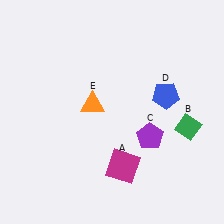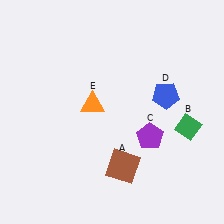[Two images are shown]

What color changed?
The square (A) changed from magenta in Image 1 to brown in Image 2.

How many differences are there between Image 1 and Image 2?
There is 1 difference between the two images.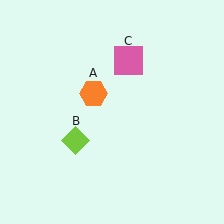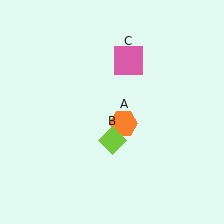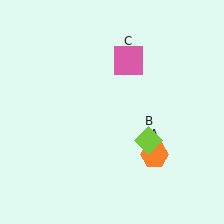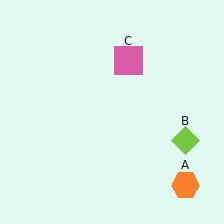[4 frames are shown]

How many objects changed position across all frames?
2 objects changed position: orange hexagon (object A), lime diamond (object B).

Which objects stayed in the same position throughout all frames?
Pink square (object C) remained stationary.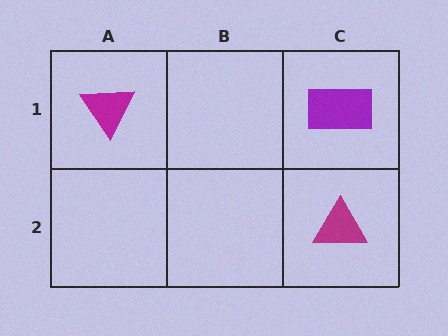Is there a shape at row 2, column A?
No, that cell is empty.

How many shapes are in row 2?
1 shape.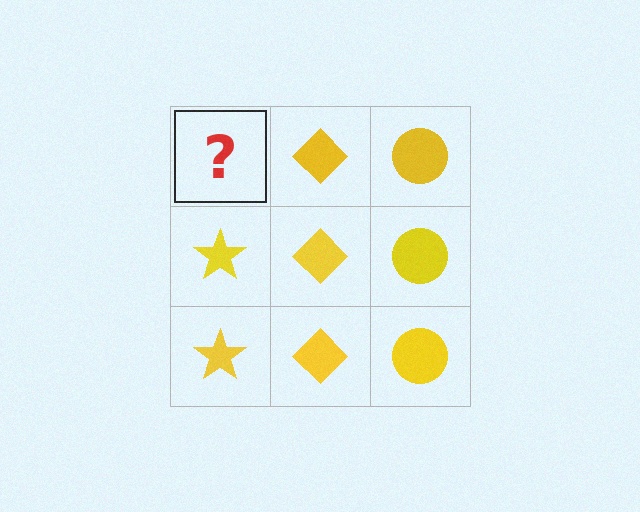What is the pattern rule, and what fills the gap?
The rule is that each column has a consistent shape. The gap should be filled with a yellow star.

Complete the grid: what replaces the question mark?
The question mark should be replaced with a yellow star.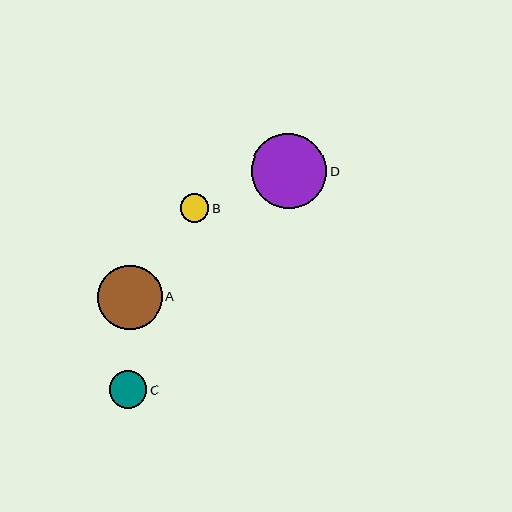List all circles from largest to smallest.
From largest to smallest: D, A, C, B.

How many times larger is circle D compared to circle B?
Circle D is approximately 2.6 times the size of circle B.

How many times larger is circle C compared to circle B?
Circle C is approximately 1.3 times the size of circle B.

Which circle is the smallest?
Circle B is the smallest with a size of approximately 29 pixels.